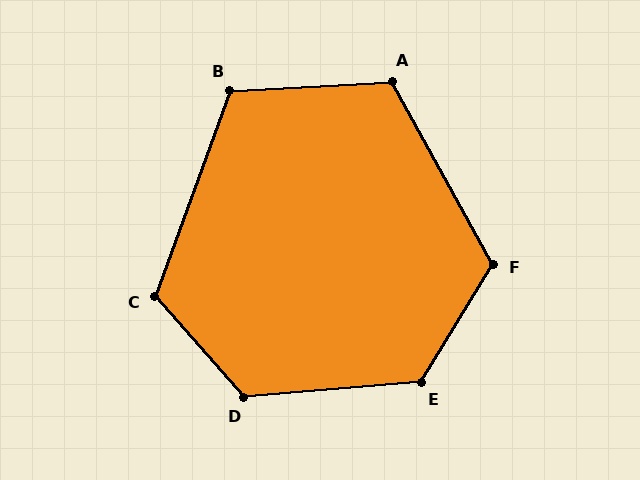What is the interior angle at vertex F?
Approximately 120 degrees (obtuse).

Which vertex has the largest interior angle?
D, at approximately 127 degrees.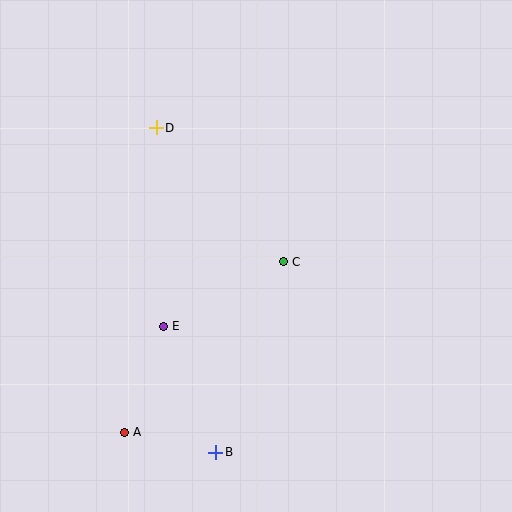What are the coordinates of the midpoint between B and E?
The midpoint between B and E is at (190, 389).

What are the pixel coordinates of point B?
Point B is at (216, 452).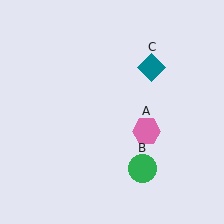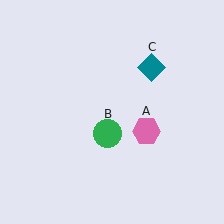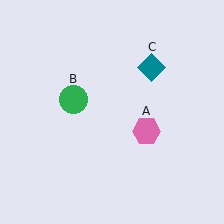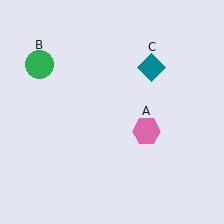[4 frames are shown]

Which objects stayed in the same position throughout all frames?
Pink hexagon (object A) and teal diamond (object C) remained stationary.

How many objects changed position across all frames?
1 object changed position: green circle (object B).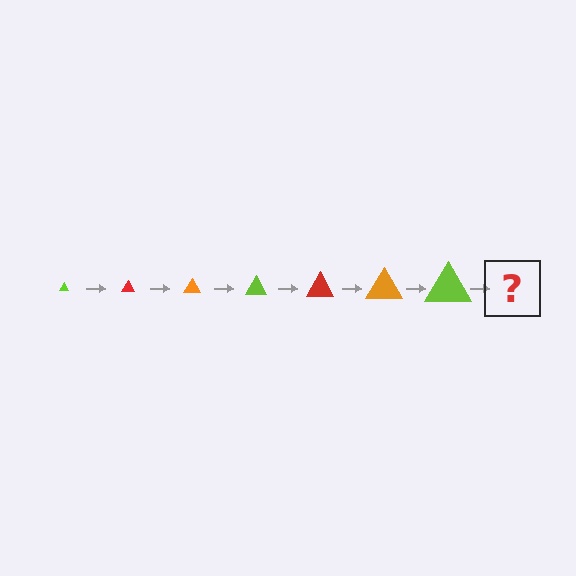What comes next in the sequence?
The next element should be a red triangle, larger than the previous one.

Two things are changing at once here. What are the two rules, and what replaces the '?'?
The two rules are that the triangle grows larger each step and the color cycles through lime, red, and orange. The '?' should be a red triangle, larger than the previous one.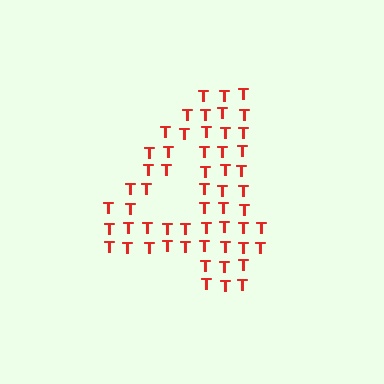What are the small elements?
The small elements are letter T's.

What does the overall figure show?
The overall figure shows the digit 4.